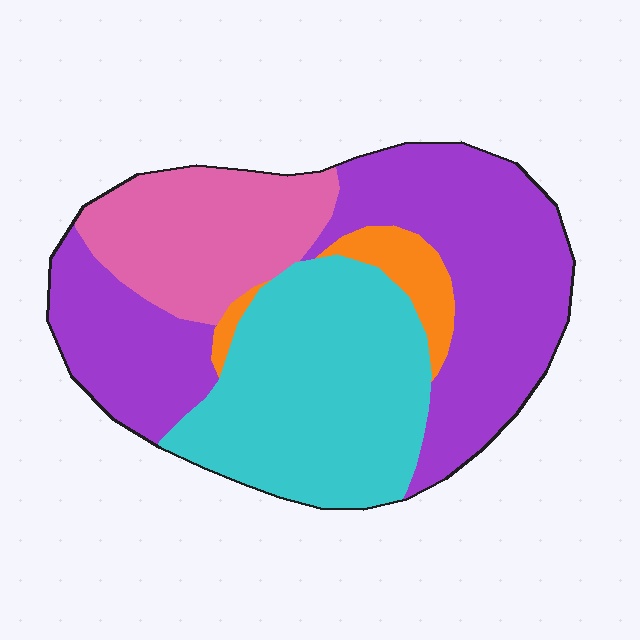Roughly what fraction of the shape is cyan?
Cyan covers roughly 30% of the shape.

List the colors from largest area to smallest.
From largest to smallest: purple, cyan, pink, orange.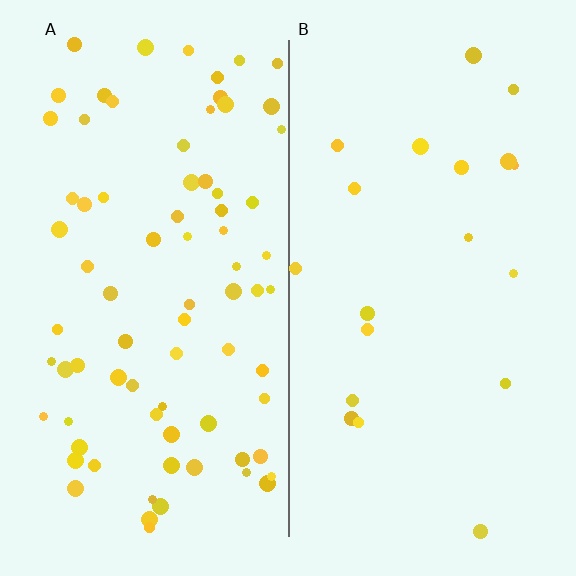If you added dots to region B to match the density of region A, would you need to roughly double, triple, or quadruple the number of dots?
Approximately quadruple.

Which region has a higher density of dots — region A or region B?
A (the left).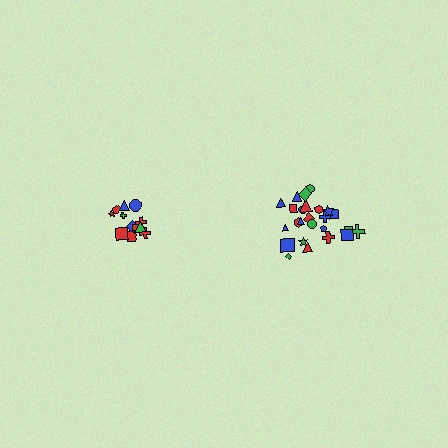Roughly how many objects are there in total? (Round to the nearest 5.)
Roughly 35 objects in total.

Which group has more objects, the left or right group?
The right group.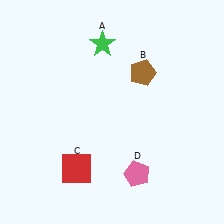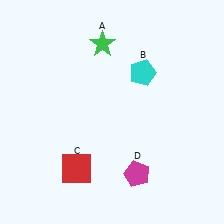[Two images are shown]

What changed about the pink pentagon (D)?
In Image 1, D is pink. In Image 2, it changed to magenta.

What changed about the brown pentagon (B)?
In Image 1, B is brown. In Image 2, it changed to cyan.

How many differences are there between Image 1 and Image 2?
There are 2 differences between the two images.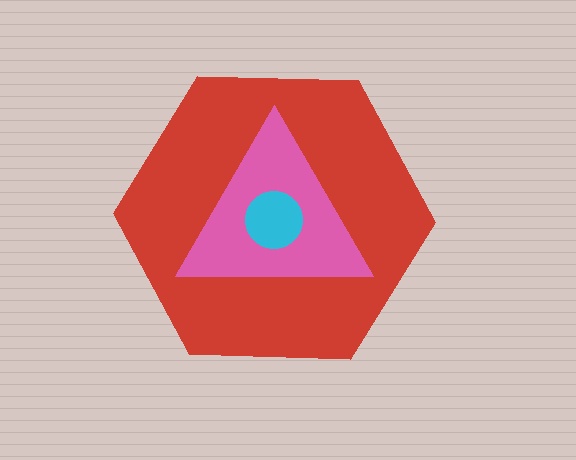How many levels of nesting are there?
3.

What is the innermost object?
The cyan circle.